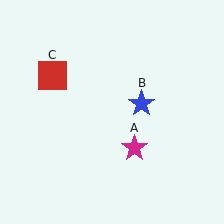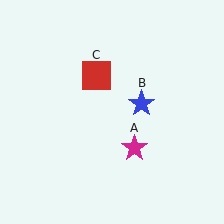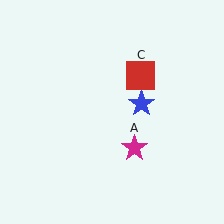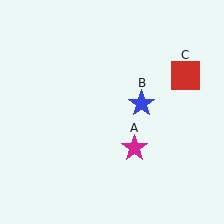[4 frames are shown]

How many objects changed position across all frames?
1 object changed position: red square (object C).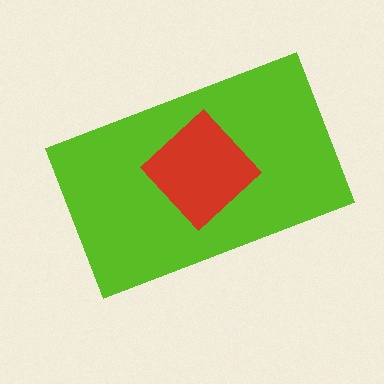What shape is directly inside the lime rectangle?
The red diamond.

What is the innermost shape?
The red diamond.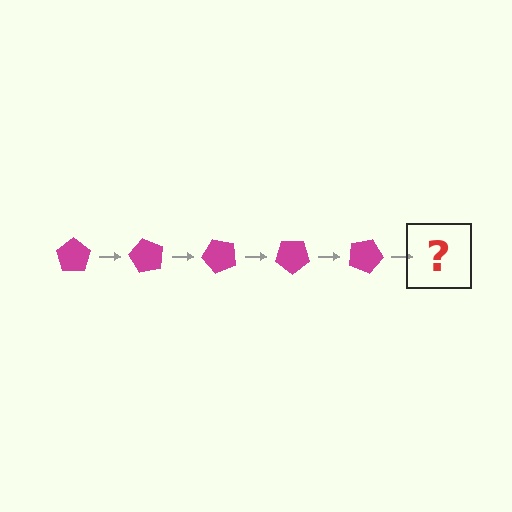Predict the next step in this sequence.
The next step is a magenta pentagon rotated 300 degrees.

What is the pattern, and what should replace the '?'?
The pattern is that the pentagon rotates 60 degrees each step. The '?' should be a magenta pentagon rotated 300 degrees.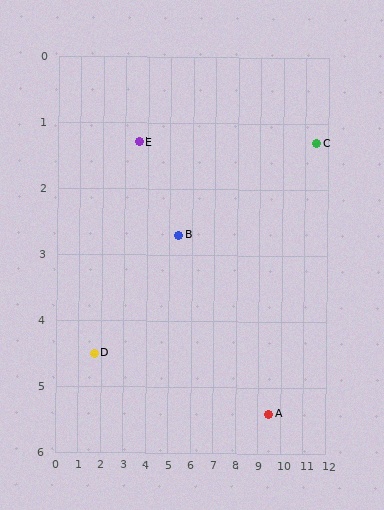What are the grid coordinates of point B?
Point B is at approximately (5.4, 2.7).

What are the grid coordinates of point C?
Point C is at approximately (11.5, 1.3).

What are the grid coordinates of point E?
Point E is at approximately (3.6, 1.3).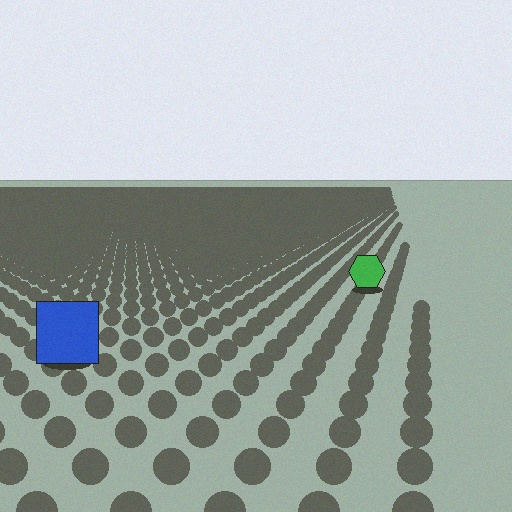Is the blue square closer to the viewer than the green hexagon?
Yes. The blue square is closer — you can tell from the texture gradient: the ground texture is coarser near it.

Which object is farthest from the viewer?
The green hexagon is farthest from the viewer. It appears smaller and the ground texture around it is denser.